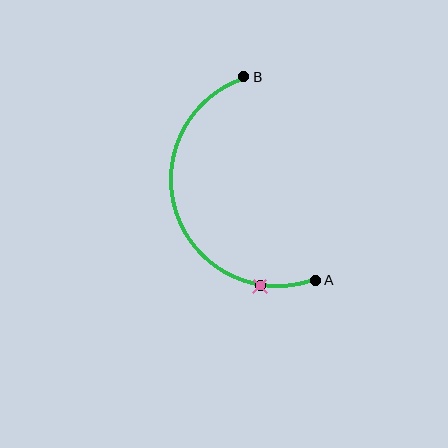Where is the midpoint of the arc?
The arc midpoint is the point on the curve farthest from the straight line joining A and B. It sits to the left of that line.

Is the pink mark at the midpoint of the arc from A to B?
No. The pink mark lies on the arc but is closer to endpoint A. The arc midpoint would be at the point on the curve equidistant along the arc from both A and B.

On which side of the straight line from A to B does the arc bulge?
The arc bulges to the left of the straight line connecting A and B.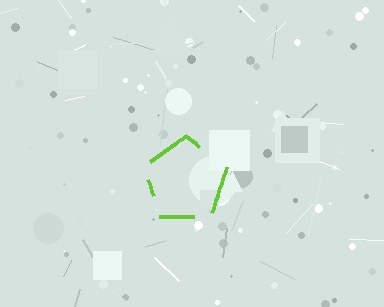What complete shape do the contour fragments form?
The contour fragments form a pentagon.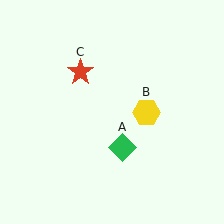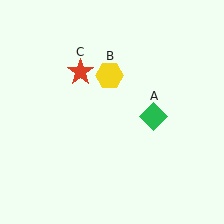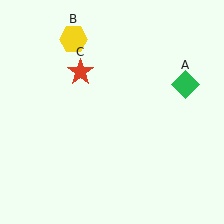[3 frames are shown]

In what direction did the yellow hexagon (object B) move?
The yellow hexagon (object B) moved up and to the left.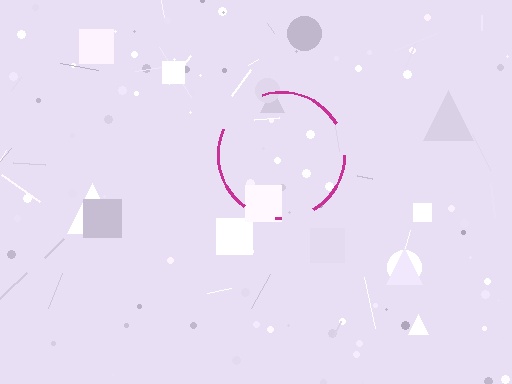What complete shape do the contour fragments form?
The contour fragments form a circle.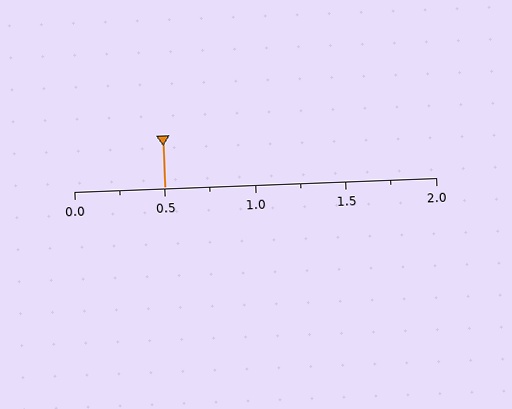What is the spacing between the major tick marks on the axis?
The major ticks are spaced 0.5 apart.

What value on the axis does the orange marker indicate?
The marker indicates approximately 0.5.